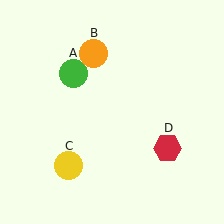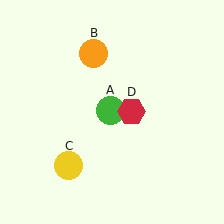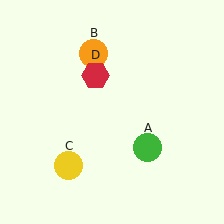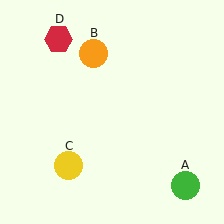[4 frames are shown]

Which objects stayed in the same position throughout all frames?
Orange circle (object B) and yellow circle (object C) remained stationary.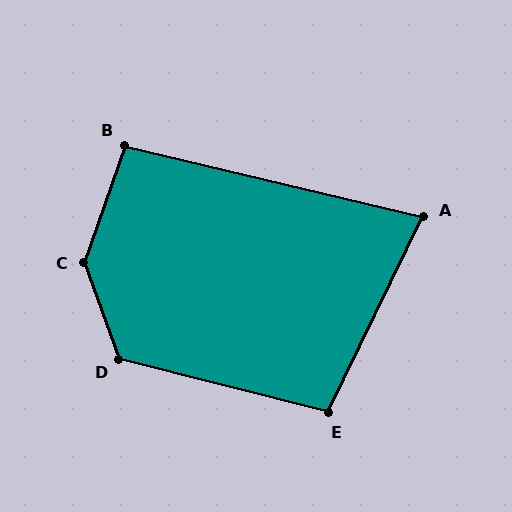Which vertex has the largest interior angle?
C, at approximately 141 degrees.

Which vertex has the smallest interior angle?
A, at approximately 77 degrees.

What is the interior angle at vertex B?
Approximately 95 degrees (obtuse).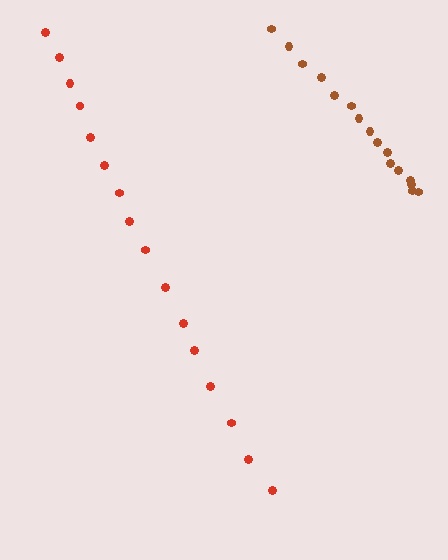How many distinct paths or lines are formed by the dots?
There are 2 distinct paths.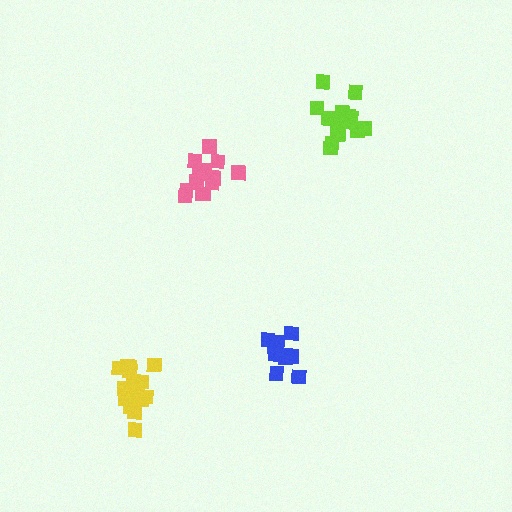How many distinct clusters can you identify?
There are 4 distinct clusters.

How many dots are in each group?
Group 1: 13 dots, Group 2: 16 dots, Group 3: 10 dots, Group 4: 16 dots (55 total).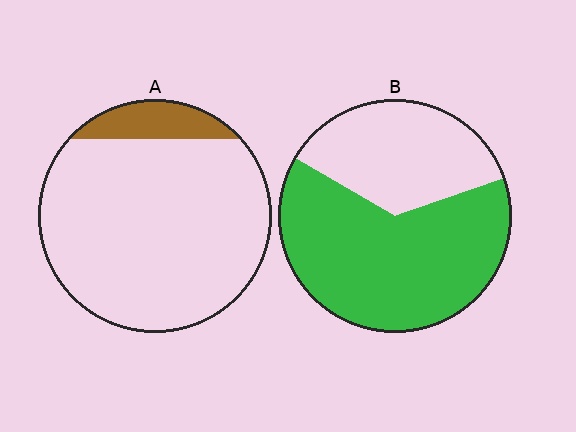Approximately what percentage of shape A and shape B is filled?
A is approximately 10% and B is approximately 65%.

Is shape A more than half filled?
No.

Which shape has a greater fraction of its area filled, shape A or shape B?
Shape B.